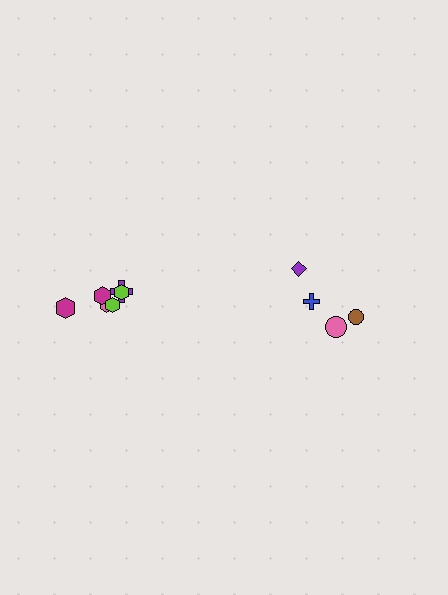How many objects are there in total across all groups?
There are 10 objects.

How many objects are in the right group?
There are 4 objects.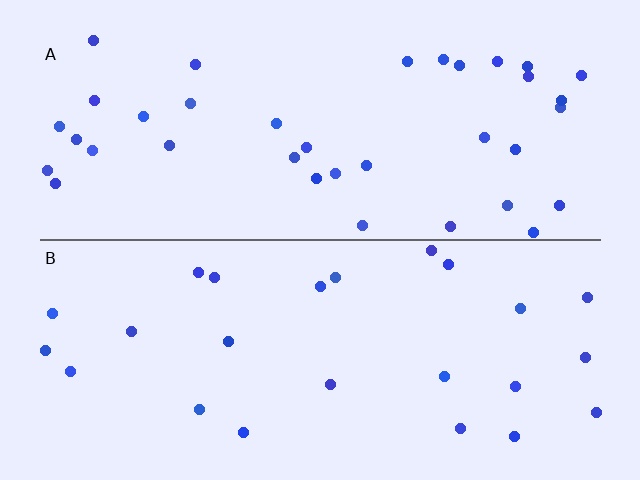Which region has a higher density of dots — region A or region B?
A (the top).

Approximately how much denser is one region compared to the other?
Approximately 1.5× — region A over region B.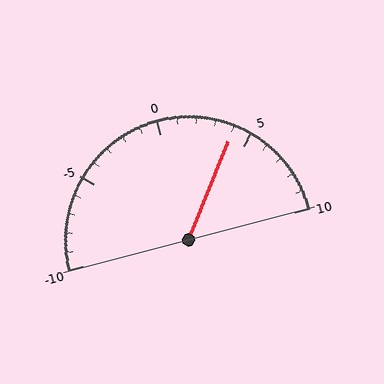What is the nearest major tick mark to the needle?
The nearest major tick mark is 5.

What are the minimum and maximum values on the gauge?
The gauge ranges from -10 to 10.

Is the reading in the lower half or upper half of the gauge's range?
The reading is in the upper half of the range (-10 to 10).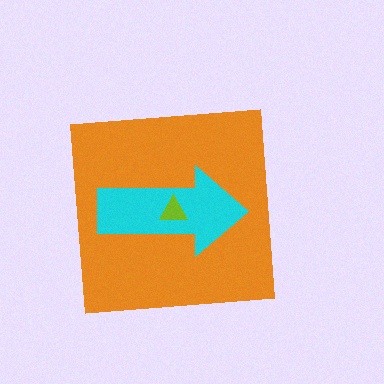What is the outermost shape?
The orange square.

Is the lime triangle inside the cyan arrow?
Yes.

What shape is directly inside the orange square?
The cyan arrow.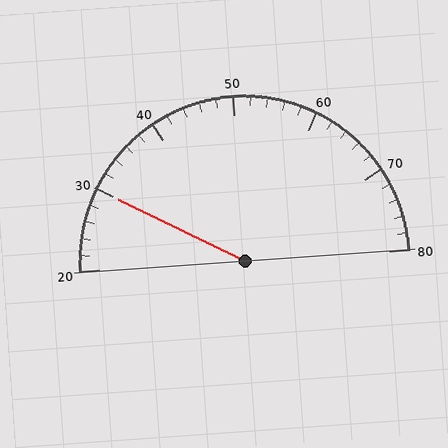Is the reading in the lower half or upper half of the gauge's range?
The reading is in the lower half of the range (20 to 80).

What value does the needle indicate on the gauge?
The needle indicates approximately 30.